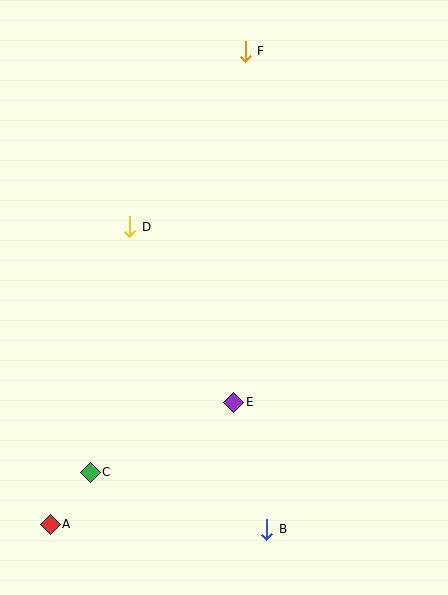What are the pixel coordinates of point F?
Point F is at (245, 51).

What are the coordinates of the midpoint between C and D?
The midpoint between C and D is at (110, 350).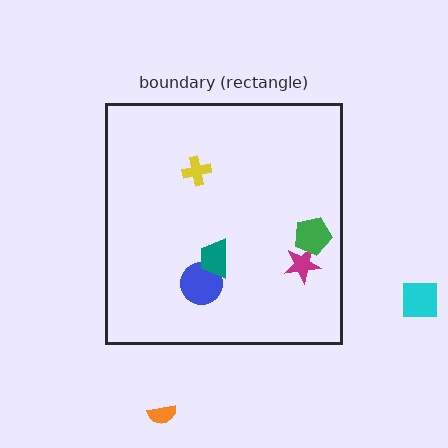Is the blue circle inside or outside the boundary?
Inside.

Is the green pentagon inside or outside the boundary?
Inside.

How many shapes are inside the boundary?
5 inside, 2 outside.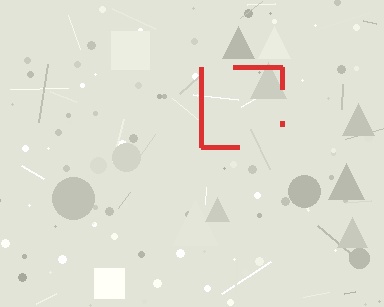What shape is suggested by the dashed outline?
The dashed outline suggests a square.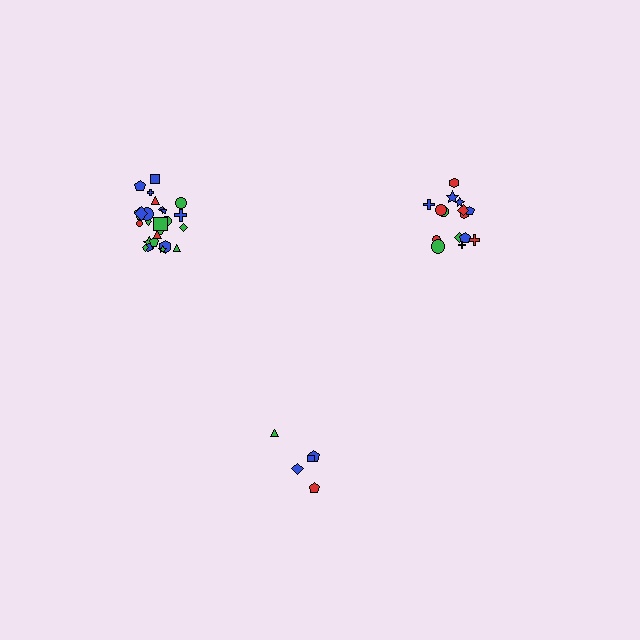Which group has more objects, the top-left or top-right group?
The top-left group.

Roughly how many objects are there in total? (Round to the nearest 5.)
Roughly 45 objects in total.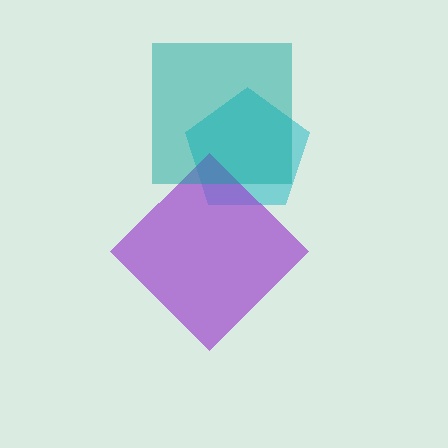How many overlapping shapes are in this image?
There are 3 overlapping shapes in the image.